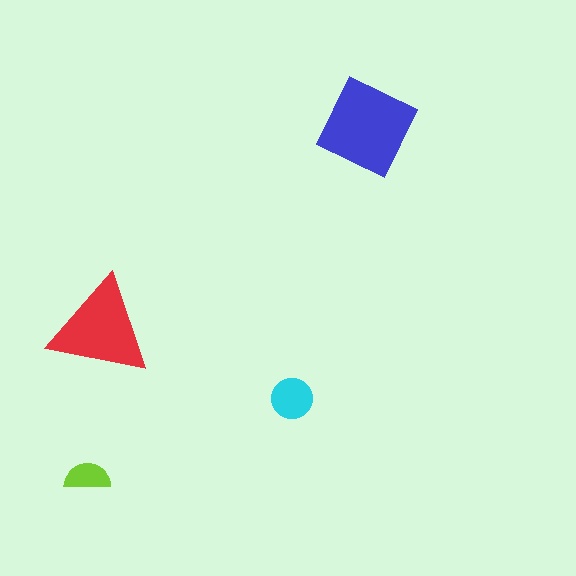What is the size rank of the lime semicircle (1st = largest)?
4th.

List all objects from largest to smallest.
The blue diamond, the red triangle, the cyan circle, the lime semicircle.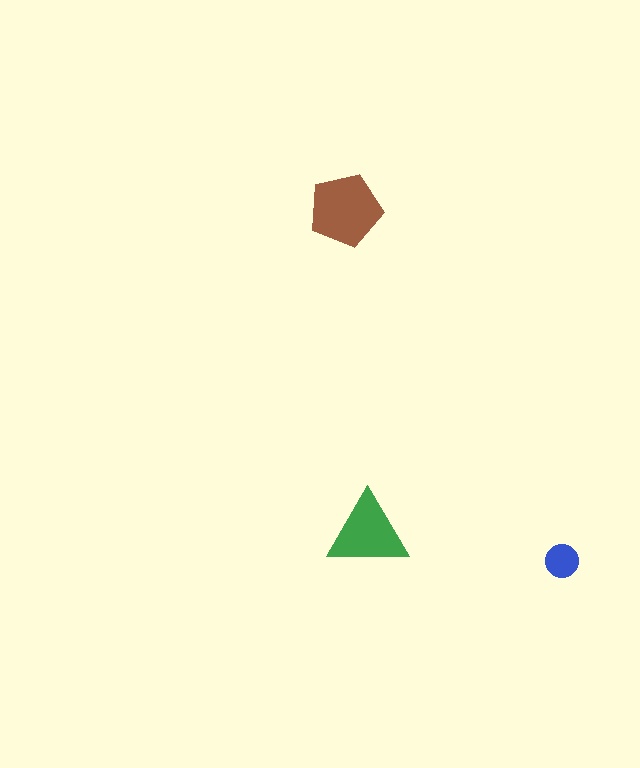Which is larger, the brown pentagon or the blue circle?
The brown pentagon.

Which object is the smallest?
The blue circle.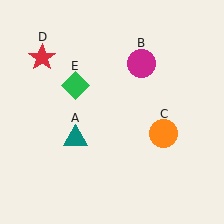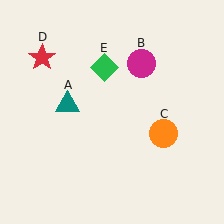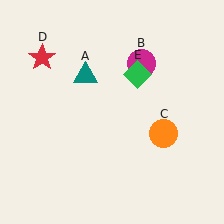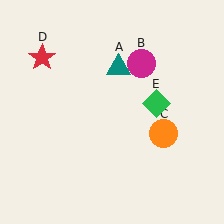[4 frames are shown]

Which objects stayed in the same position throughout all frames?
Magenta circle (object B) and orange circle (object C) and red star (object D) remained stationary.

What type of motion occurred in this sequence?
The teal triangle (object A), green diamond (object E) rotated clockwise around the center of the scene.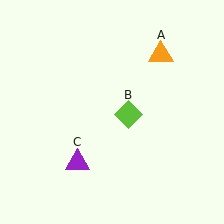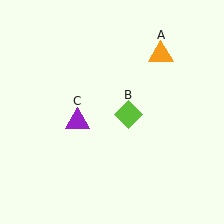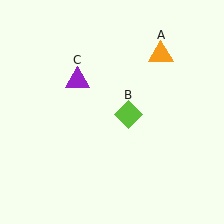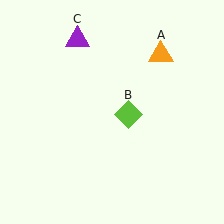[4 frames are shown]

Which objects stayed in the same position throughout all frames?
Orange triangle (object A) and lime diamond (object B) remained stationary.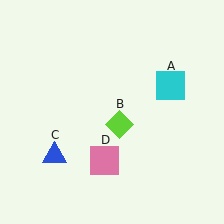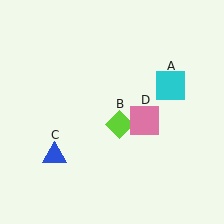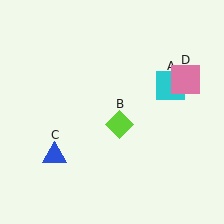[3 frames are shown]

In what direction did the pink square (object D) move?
The pink square (object D) moved up and to the right.